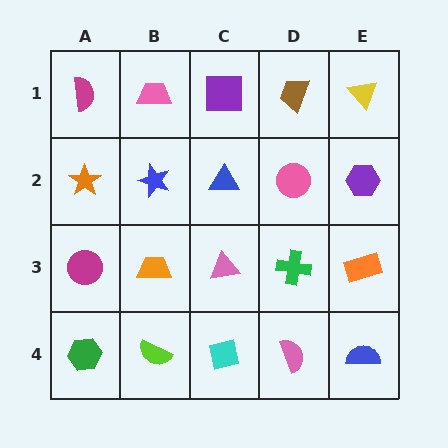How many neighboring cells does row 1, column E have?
2.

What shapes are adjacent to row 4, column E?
An orange rectangle (row 3, column E), a pink semicircle (row 4, column D).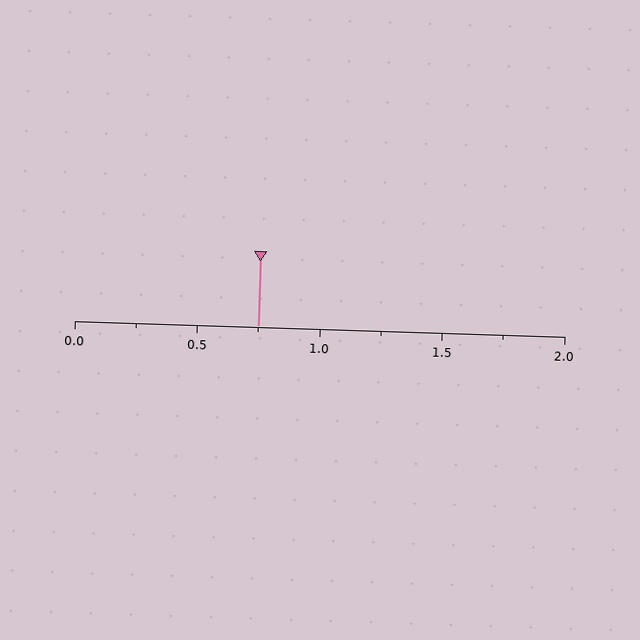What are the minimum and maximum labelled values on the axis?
The axis runs from 0.0 to 2.0.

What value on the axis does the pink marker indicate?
The marker indicates approximately 0.75.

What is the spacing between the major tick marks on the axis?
The major ticks are spaced 0.5 apart.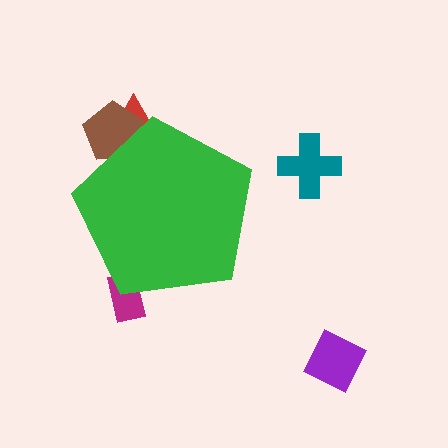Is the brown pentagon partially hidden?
Yes, the brown pentagon is partially hidden behind the green pentagon.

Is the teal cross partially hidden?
No, the teal cross is fully visible.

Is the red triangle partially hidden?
Yes, the red triangle is partially hidden behind the green pentagon.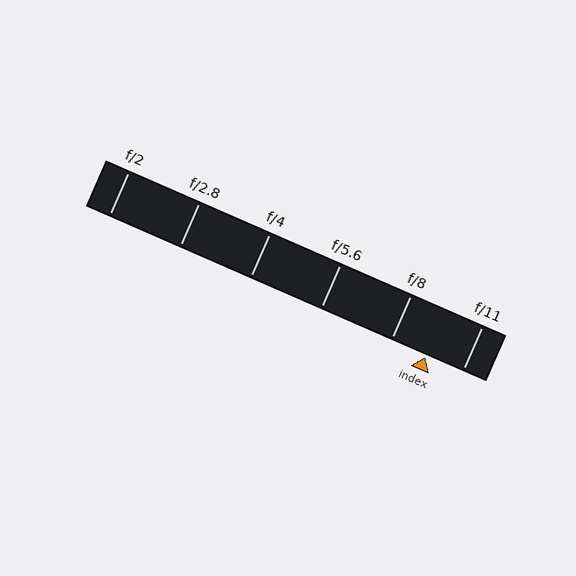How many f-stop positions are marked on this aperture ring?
There are 6 f-stop positions marked.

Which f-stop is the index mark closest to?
The index mark is closest to f/8.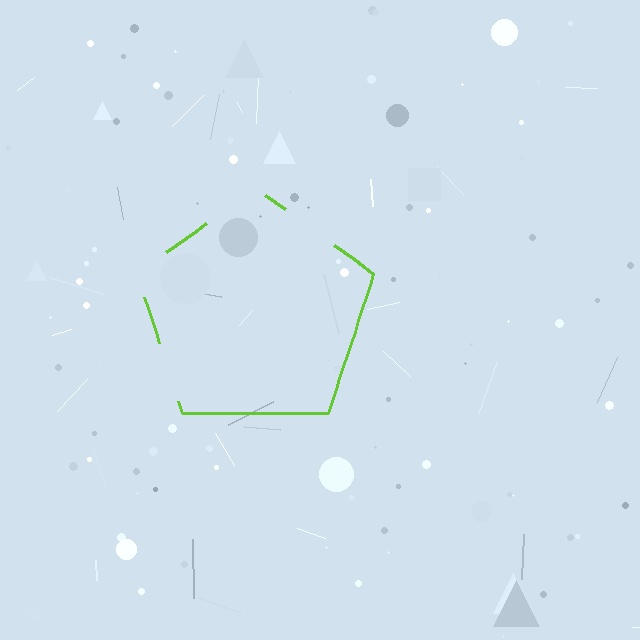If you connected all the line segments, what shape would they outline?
They would outline a pentagon.